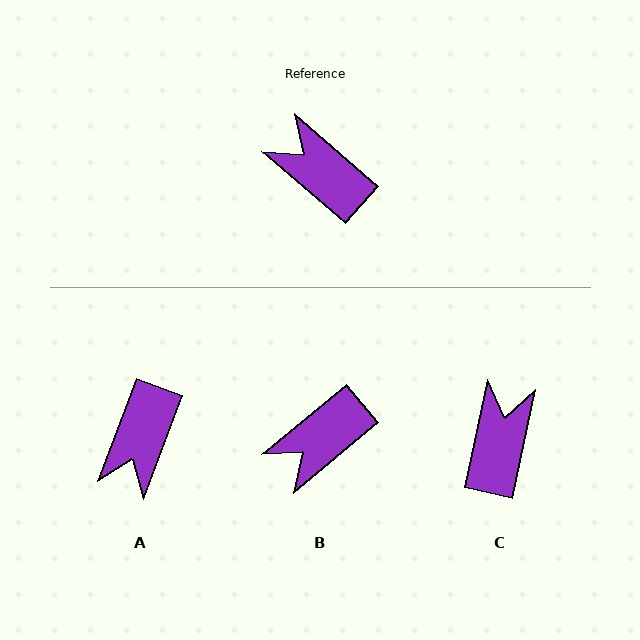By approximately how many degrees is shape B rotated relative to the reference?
Approximately 81 degrees counter-clockwise.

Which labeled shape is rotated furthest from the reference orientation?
A, about 110 degrees away.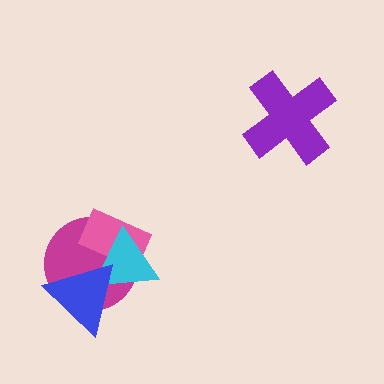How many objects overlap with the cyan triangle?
3 objects overlap with the cyan triangle.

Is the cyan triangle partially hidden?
Yes, it is partially covered by another shape.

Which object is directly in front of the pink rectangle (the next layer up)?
The cyan triangle is directly in front of the pink rectangle.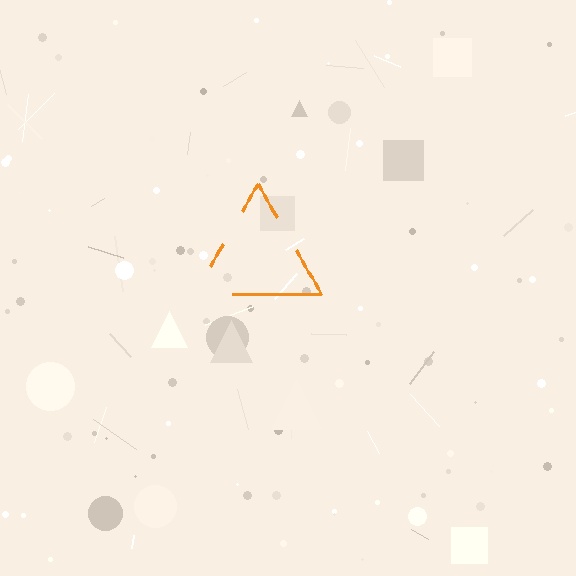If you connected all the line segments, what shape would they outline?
They would outline a triangle.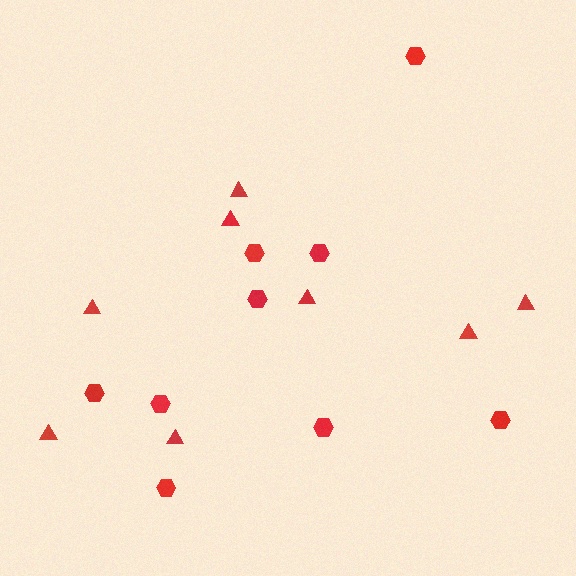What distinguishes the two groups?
There are 2 groups: one group of triangles (8) and one group of hexagons (9).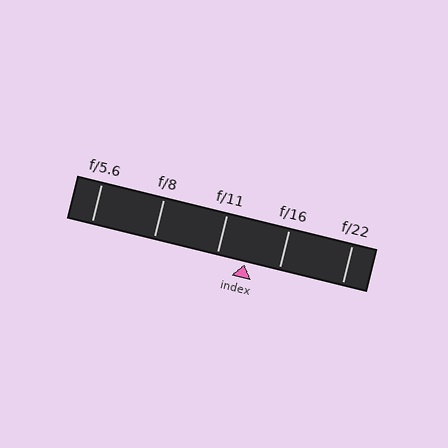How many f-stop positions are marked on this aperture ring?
There are 5 f-stop positions marked.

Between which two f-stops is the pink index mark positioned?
The index mark is between f/11 and f/16.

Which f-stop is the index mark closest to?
The index mark is closest to f/11.